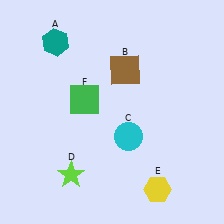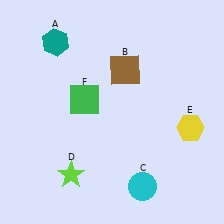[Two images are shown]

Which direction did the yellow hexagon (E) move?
The yellow hexagon (E) moved up.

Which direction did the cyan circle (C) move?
The cyan circle (C) moved down.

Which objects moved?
The objects that moved are: the cyan circle (C), the yellow hexagon (E).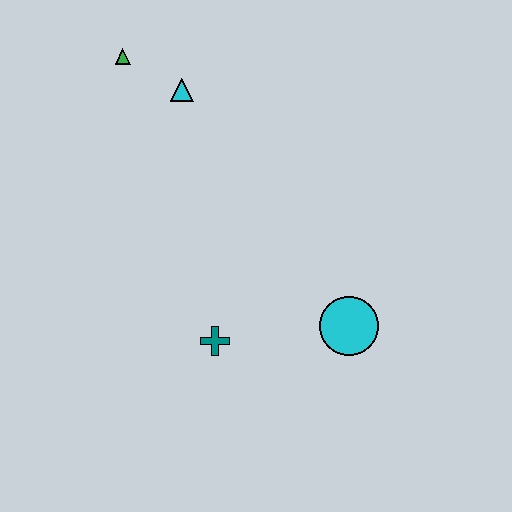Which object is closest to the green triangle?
The cyan triangle is closest to the green triangle.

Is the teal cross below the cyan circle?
Yes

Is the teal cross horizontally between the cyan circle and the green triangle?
Yes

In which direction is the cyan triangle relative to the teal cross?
The cyan triangle is above the teal cross.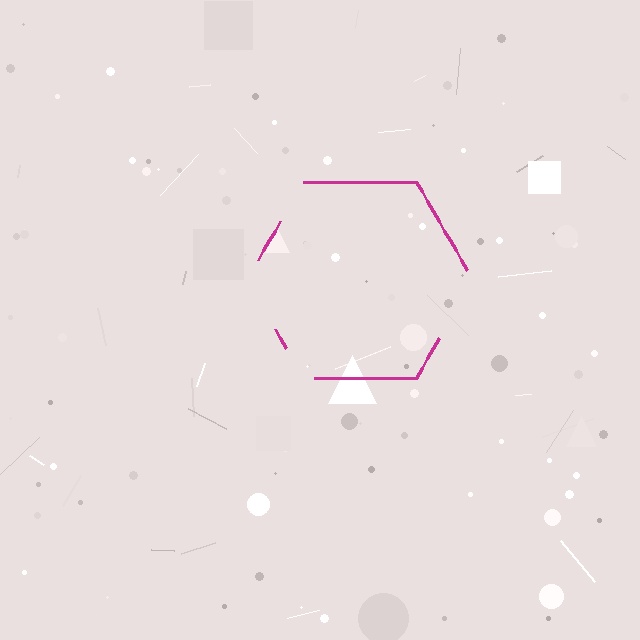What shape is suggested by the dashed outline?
The dashed outline suggests a hexagon.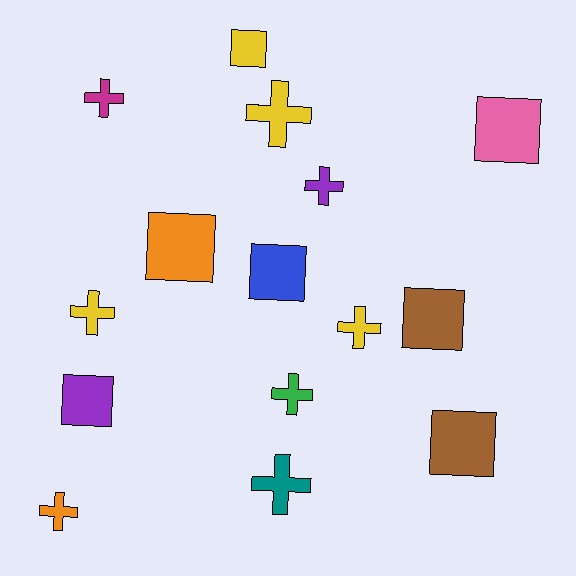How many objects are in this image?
There are 15 objects.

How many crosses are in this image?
There are 8 crosses.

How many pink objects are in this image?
There is 1 pink object.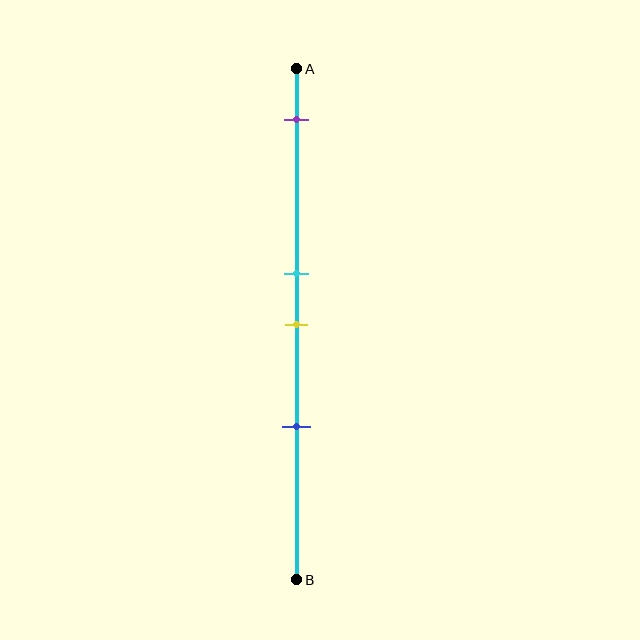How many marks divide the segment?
There are 4 marks dividing the segment.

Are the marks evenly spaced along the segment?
No, the marks are not evenly spaced.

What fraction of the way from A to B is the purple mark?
The purple mark is approximately 10% (0.1) of the way from A to B.